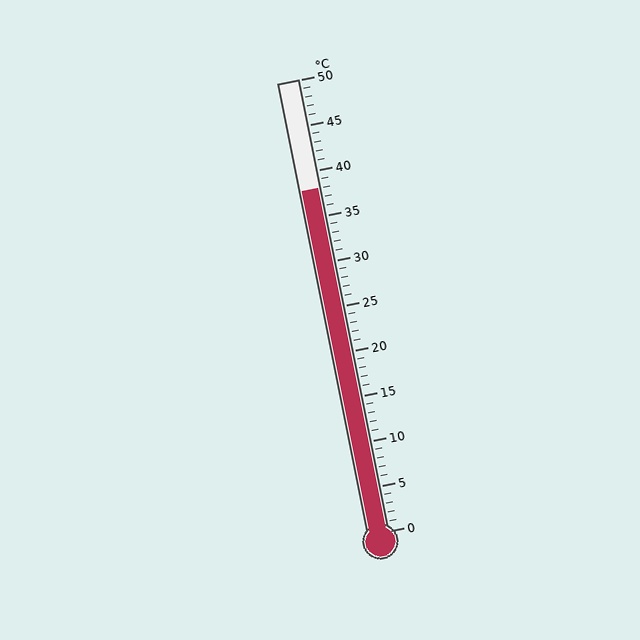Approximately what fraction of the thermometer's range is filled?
The thermometer is filled to approximately 75% of its range.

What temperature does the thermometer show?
The thermometer shows approximately 38°C.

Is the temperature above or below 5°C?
The temperature is above 5°C.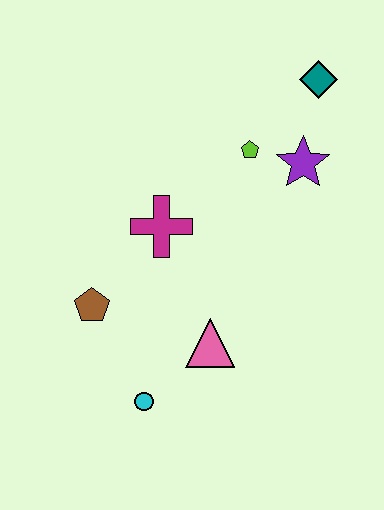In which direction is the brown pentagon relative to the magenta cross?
The brown pentagon is below the magenta cross.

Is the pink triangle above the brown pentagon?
No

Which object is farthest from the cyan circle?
The teal diamond is farthest from the cyan circle.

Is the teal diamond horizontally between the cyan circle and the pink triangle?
No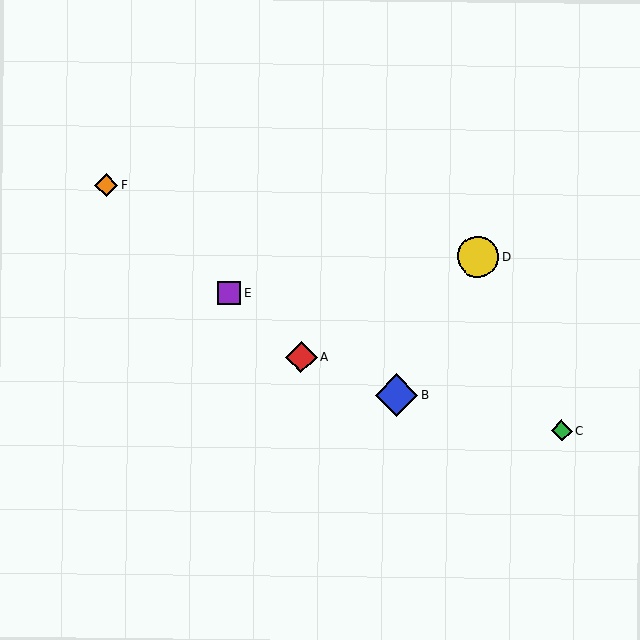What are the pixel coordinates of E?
Object E is at (229, 293).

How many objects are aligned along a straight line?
3 objects (A, E, F) are aligned along a straight line.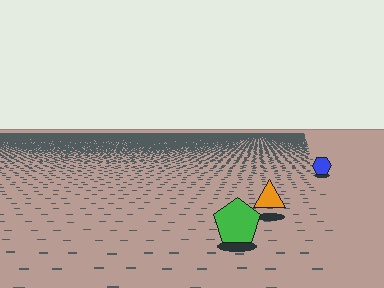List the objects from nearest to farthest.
From nearest to farthest: the green pentagon, the orange triangle, the blue hexagon.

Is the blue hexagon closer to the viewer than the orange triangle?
No. The orange triangle is closer — you can tell from the texture gradient: the ground texture is coarser near it.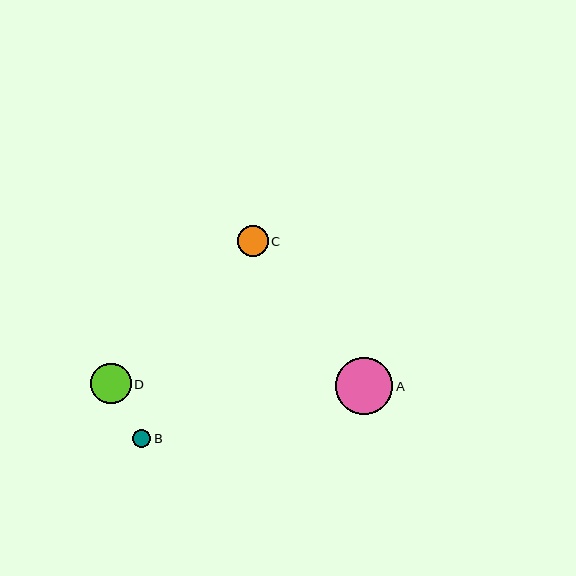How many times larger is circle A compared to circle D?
Circle A is approximately 1.4 times the size of circle D.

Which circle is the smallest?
Circle B is the smallest with a size of approximately 18 pixels.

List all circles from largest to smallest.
From largest to smallest: A, D, C, B.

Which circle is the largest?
Circle A is the largest with a size of approximately 57 pixels.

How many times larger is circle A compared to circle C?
Circle A is approximately 1.8 times the size of circle C.